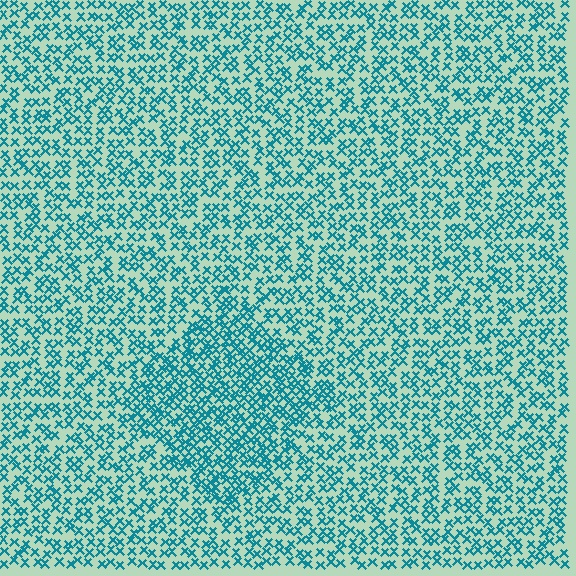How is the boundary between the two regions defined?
The boundary is defined by a change in element density (approximately 1.6x ratio). All elements are the same color, size, and shape.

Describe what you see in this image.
The image contains small teal elements arranged at two different densities. A diamond-shaped region is visible where the elements are more densely packed than the surrounding area.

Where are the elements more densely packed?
The elements are more densely packed inside the diamond boundary.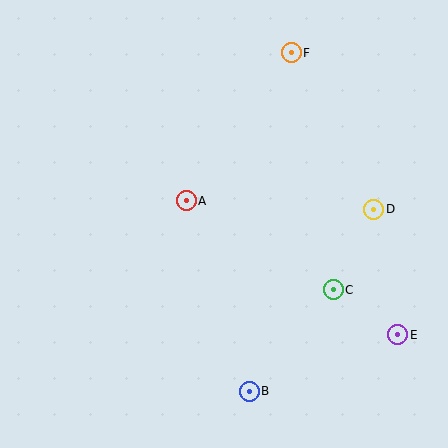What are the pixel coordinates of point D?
Point D is at (374, 209).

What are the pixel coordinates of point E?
Point E is at (398, 335).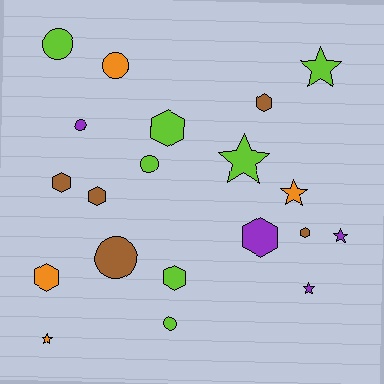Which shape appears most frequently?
Hexagon, with 8 objects.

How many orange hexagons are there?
There is 1 orange hexagon.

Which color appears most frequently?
Lime, with 7 objects.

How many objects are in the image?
There are 20 objects.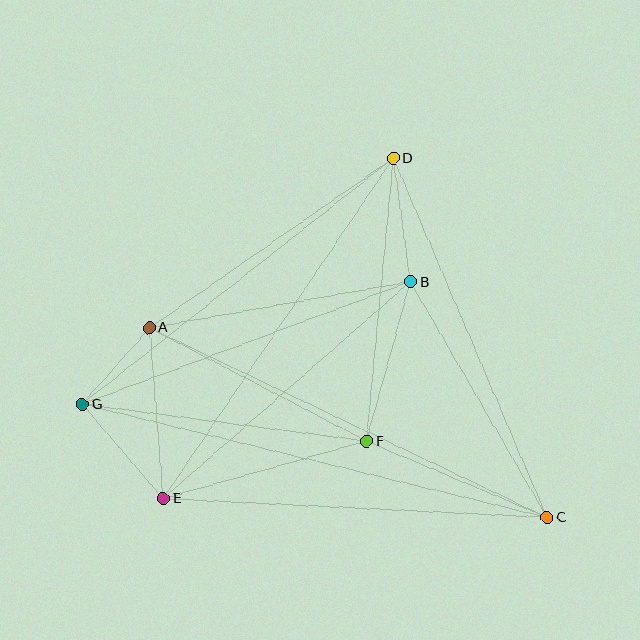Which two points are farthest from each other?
Points C and G are farthest from each other.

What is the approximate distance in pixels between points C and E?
The distance between C and E is approximately 384 pixels.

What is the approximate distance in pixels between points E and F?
The distance between E and F is approximately 211 pixels.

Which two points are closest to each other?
Points A and G are closest to each other.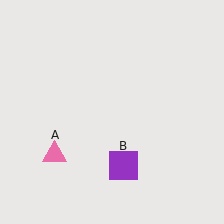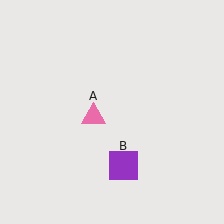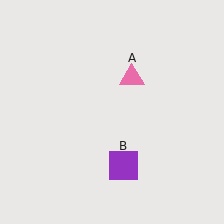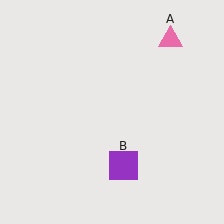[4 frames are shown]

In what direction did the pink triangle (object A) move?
The pink triangle (object A) moved up and to the right.